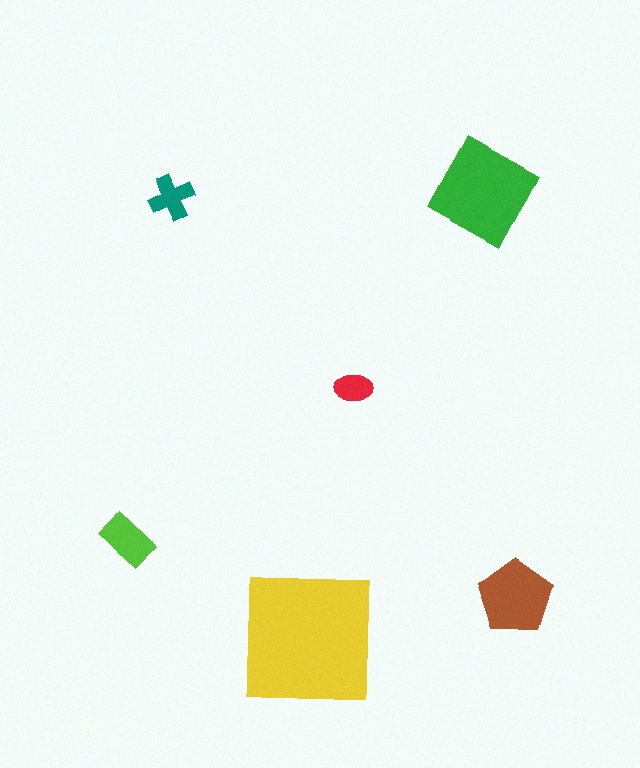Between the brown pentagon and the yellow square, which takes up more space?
The yellow square.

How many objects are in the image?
There are 6 objects in the image.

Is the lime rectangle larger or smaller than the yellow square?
Smaller.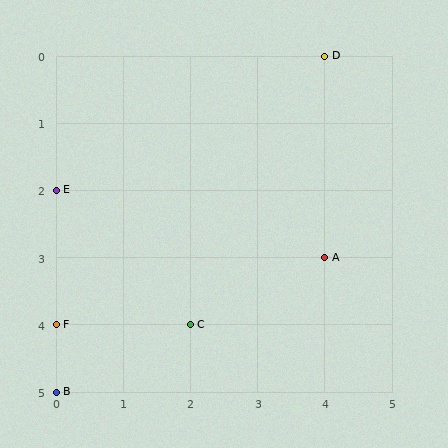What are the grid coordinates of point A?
Point A is at grid coordinates (4, 3).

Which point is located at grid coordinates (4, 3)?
Point A is at (4, 3).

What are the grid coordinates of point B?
Point B is at grid coordinates (0, 5).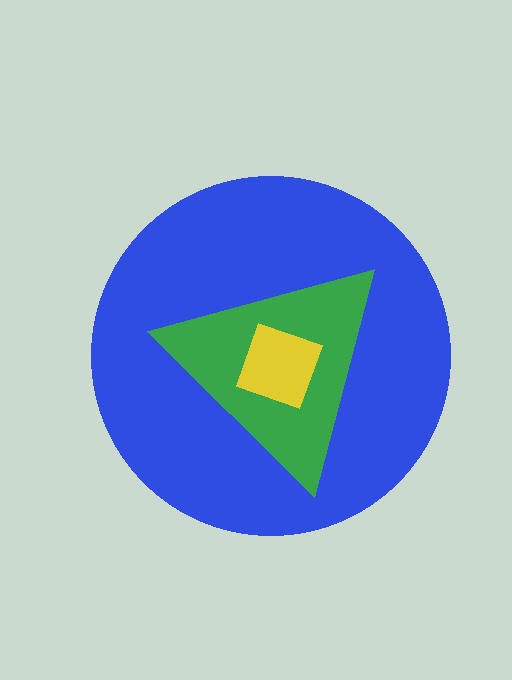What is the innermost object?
The yellow square.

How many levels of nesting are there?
3.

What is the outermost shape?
The blue circle.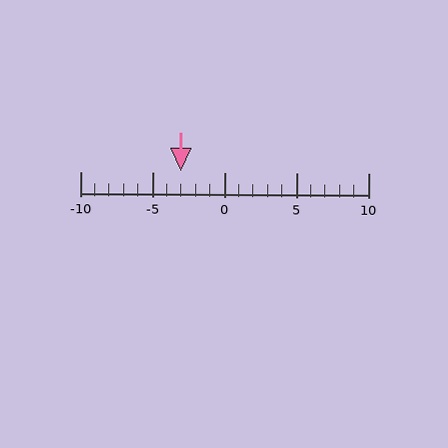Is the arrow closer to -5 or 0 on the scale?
The arrow is closer to -5.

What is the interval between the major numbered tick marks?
The major tick marks are spaced 5 units apart.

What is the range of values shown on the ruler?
The ruler shows values from -10 to 10.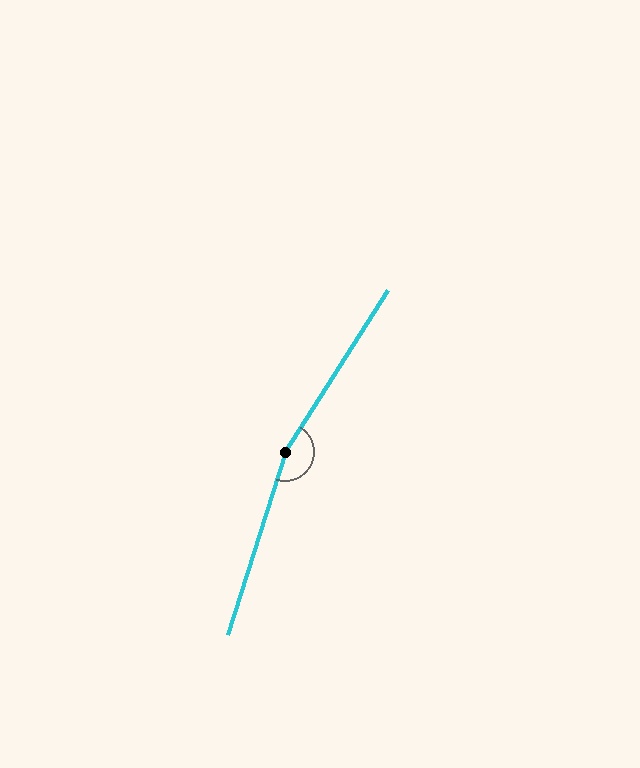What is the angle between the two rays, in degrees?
Approximately 165 degrees.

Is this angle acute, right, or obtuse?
It is obtuse.